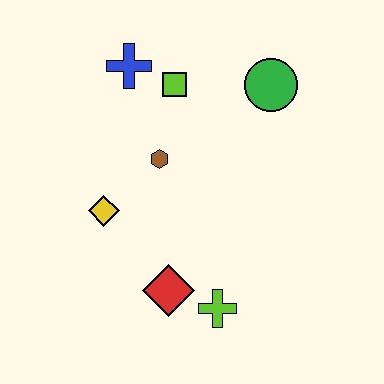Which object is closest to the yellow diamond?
The brown hexagon is closest to the yellow diamond.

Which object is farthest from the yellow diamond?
The green circle is farthest from the yellow diamond.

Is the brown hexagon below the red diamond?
No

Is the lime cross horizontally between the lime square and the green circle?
Yes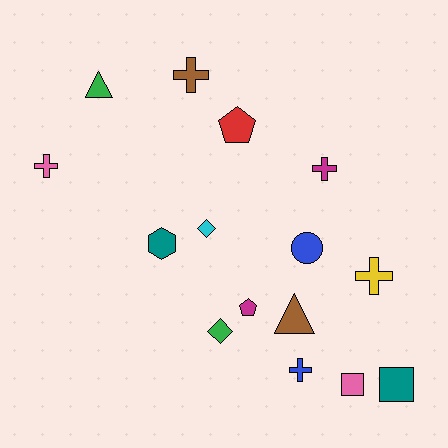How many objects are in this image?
There are 15 objects.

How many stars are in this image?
There are no stars.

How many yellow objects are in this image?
There is 1 yellow object.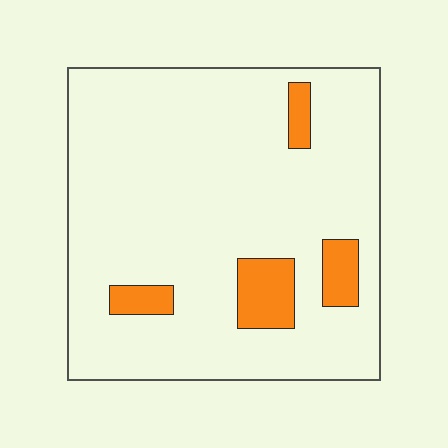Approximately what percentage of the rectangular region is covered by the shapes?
Approximately 10%.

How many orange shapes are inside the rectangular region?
4.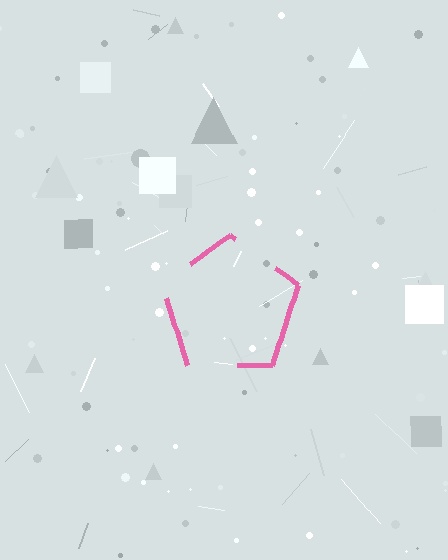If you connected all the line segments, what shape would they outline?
They would outline a pentagon.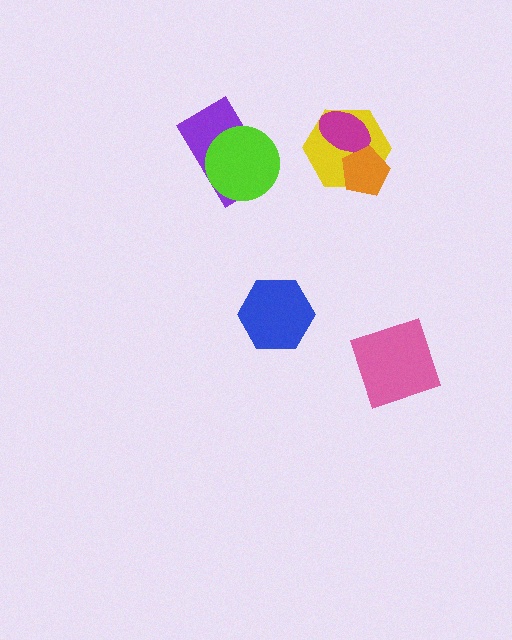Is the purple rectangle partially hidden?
Yes, it is partially covered by another shape.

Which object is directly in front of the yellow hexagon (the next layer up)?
The magenta ellipse is directly in front of the yellow hexagon.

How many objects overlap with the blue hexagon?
0 objects overlap with the blue hexagon.